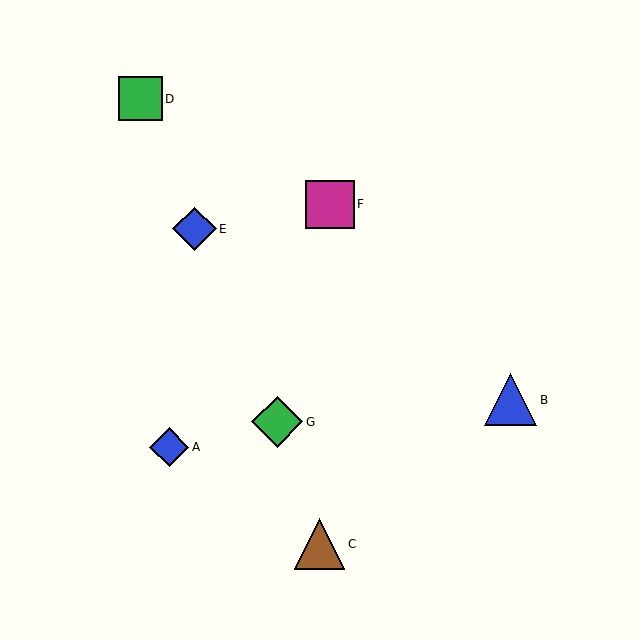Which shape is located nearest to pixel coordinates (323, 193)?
The magenta square (labeled F) at (330, 204) is nearest to that location.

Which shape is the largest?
The blue triangle (labeled B) is the largest.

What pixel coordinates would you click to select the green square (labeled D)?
Click at (140, 99) to select the green square D.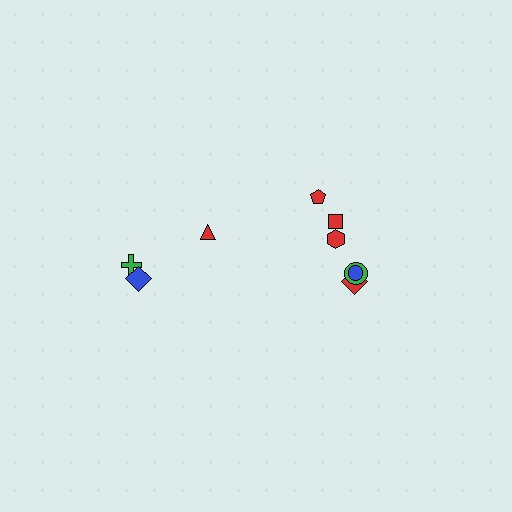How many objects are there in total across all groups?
There are 9 objects.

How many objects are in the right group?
There are 6 objects.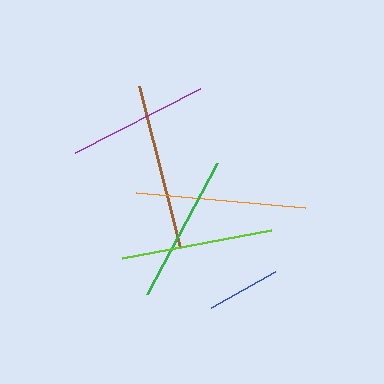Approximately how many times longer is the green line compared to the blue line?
The green line is approximately 2.0 times the length of the blue line.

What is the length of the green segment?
The green segment is approximately 148 pixels long.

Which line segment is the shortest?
The blue line is the shortest at approximately 73 pixels.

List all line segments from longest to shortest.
From longest to shortest: orange, brown, lime, green, purple, blue.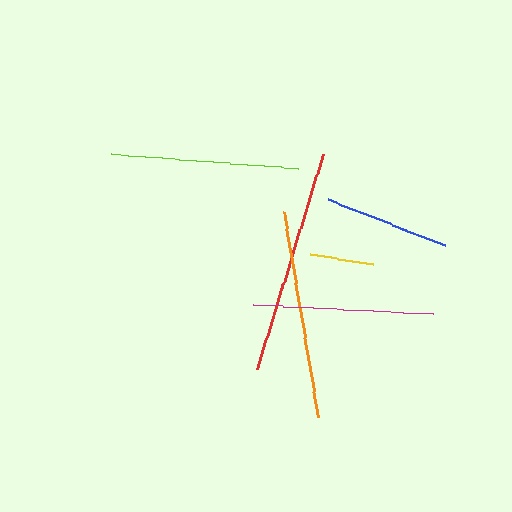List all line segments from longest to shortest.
From longest to shortest: red, orange, lime, magenta, blue, yellow.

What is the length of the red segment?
The red segment is approximately 225 pixels long.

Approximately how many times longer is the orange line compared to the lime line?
The orange line is approximately 1.1 times the length of the lime line.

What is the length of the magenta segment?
The magenta segment is approximately 179 pixels long.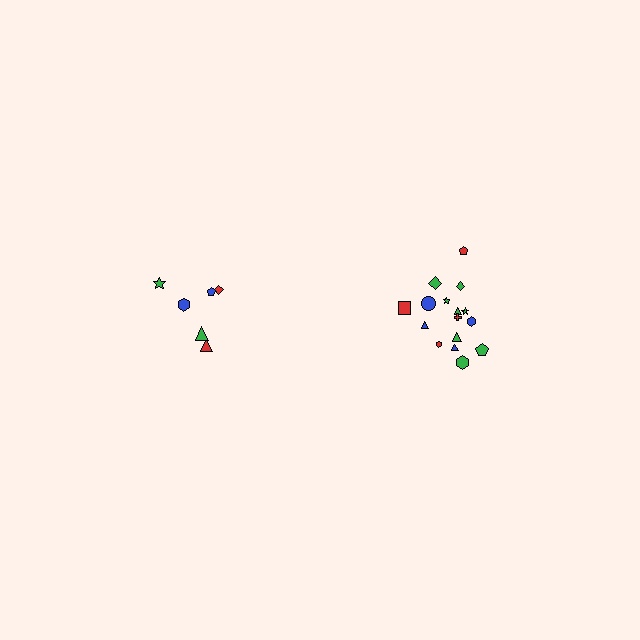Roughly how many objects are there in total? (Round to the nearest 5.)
Roughly 25 objects in total.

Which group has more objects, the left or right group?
The right group.